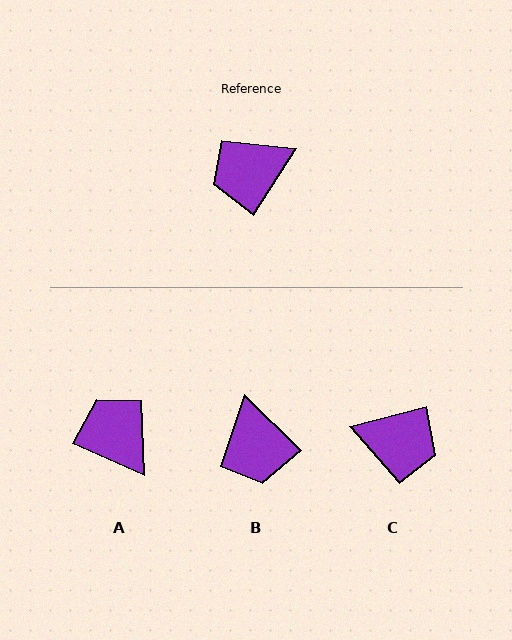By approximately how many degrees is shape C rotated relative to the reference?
Approximately 137 degrees counter-clockwise.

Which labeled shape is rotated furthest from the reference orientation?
C, about 137 degrees away.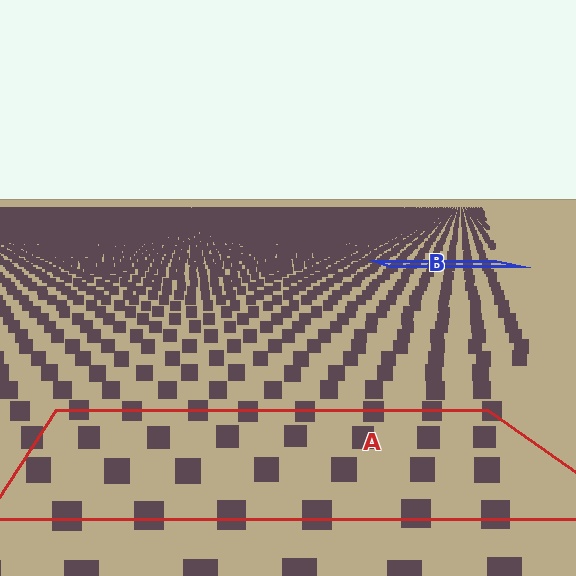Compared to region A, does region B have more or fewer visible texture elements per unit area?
Region B has more texture elements per unit area — they are packed more densely because it is farther away.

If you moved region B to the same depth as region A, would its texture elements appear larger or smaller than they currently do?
They would appear larger. At a closer depth, the same texture elements are projected at a bigger on-screen size.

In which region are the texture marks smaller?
The texture marks are smaller in region B, because it is farther away.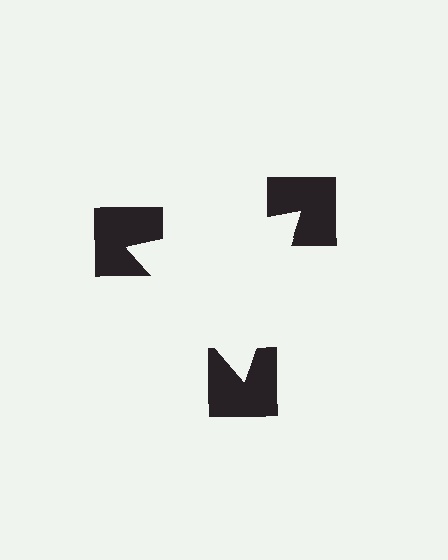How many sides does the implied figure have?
3 sides.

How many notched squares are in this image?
There are 3 — one at each vertex of the illusory triangle.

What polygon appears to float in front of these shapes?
An illusory triangle — its edges are inferred from the aligned wedge cuts in the notched squares, not physically drawn.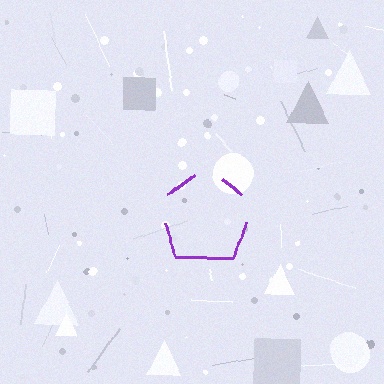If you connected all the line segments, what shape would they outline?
They would outline a pentagon.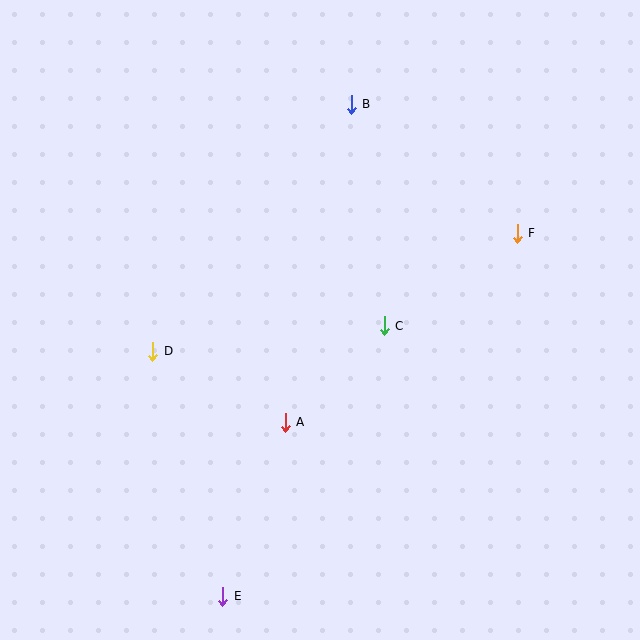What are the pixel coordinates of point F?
Point F is at (517, 233).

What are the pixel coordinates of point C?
Point C is at (384, 326).